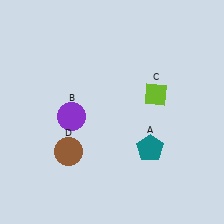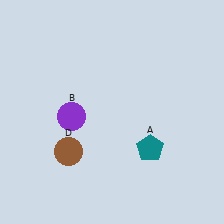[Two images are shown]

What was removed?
The lime diamond (C) was removed in Image 2.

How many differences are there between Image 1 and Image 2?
There is 1 difference between the two images.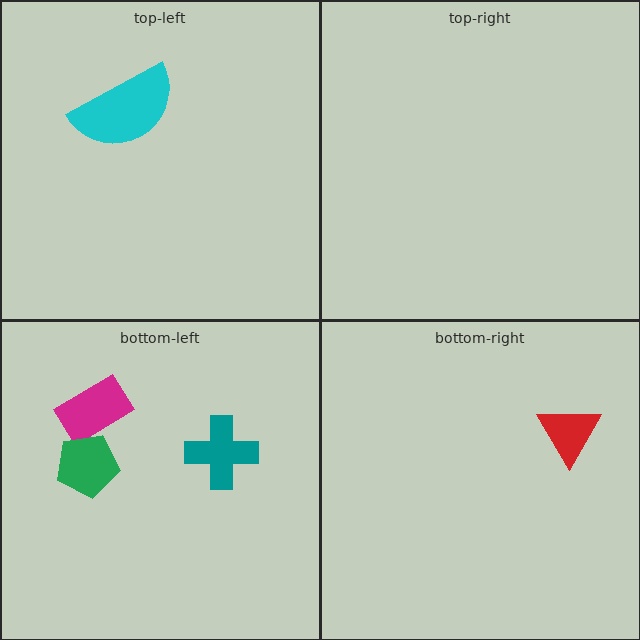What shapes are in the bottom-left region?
The magenta rectangle, the green pentagon, the teal cross.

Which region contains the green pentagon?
The bottom-left region.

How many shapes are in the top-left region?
1.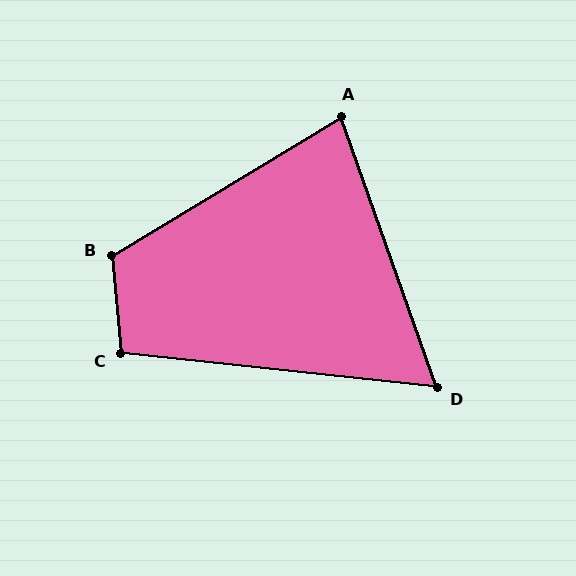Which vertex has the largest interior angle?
B, at approximately 116 degrees.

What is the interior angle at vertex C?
Approximately 102 degrees (obtuse).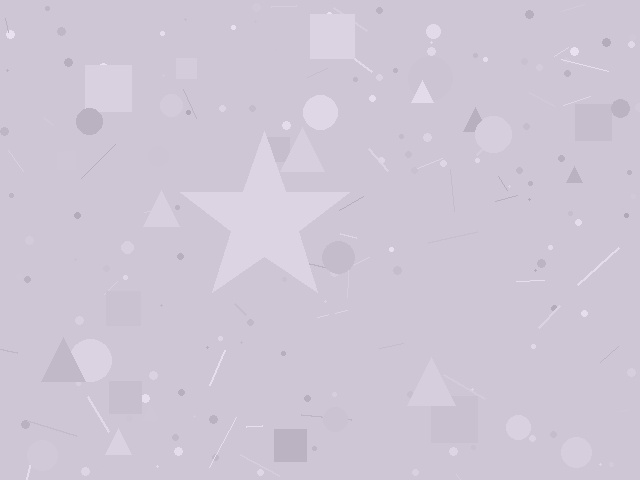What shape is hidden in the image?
A star is hidden in the image.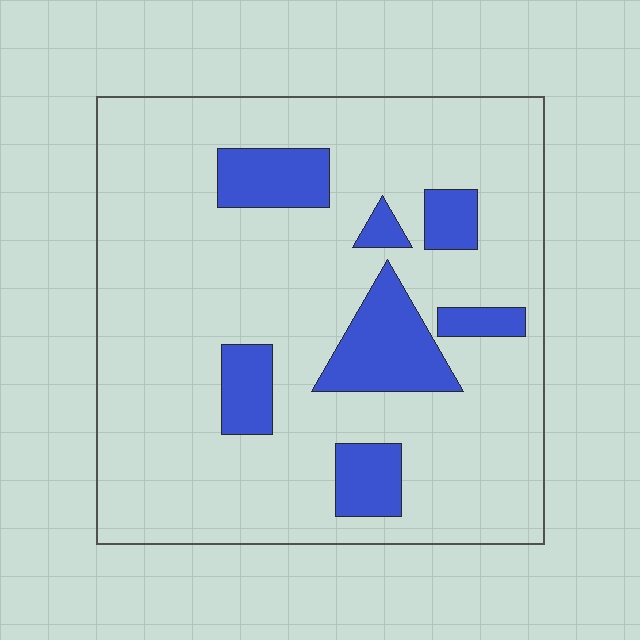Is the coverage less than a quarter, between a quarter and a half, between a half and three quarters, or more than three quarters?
Less than a quarter.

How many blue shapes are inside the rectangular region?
7.